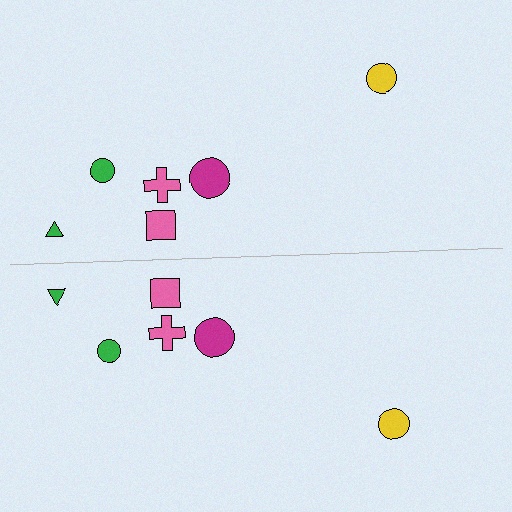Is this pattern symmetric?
Yes, this pattern has bilateral (reflection) symmetry.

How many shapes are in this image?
There are 12 shapes in this image.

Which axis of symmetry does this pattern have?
The pattern has a horizontal axis of symmetry running through the center of the image.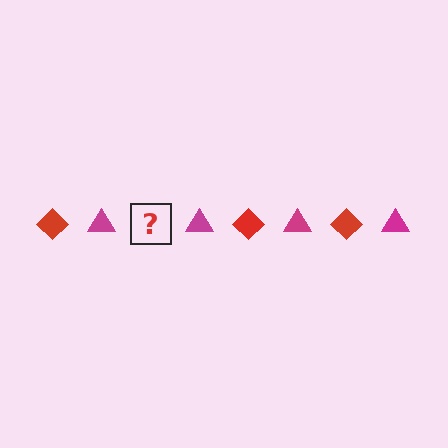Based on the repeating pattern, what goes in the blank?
The blank should be a red diamond.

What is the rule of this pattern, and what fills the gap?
The rule is that the pattern alternates between red diamond and magenta triangle. The gap should be filled with a red diamond.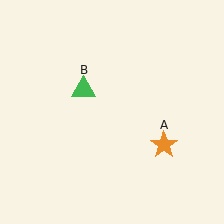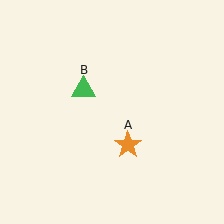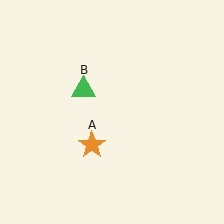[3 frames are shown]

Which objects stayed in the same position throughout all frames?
Green triangle (object B) remained stationary.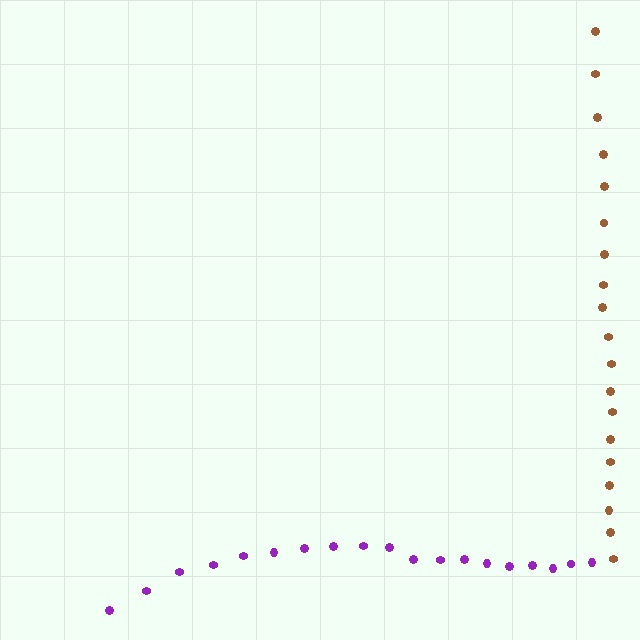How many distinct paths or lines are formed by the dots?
There are 2 distinct paths.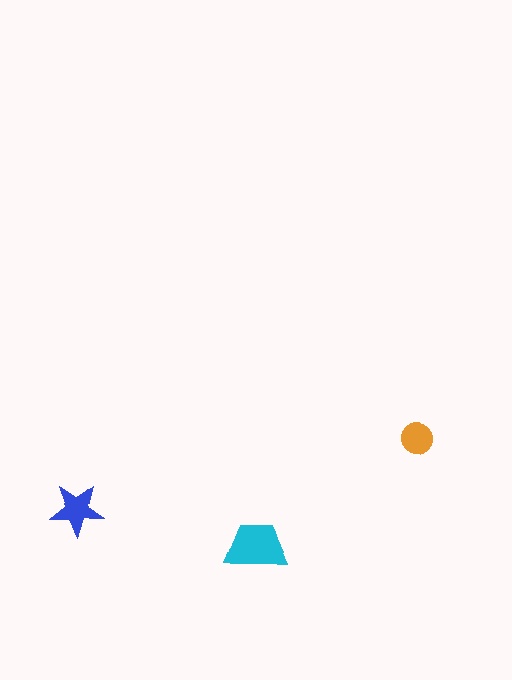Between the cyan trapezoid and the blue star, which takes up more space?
The cyan trapezoid.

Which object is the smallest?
The orange circle.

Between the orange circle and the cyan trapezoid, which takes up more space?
The cyan trapezoid.